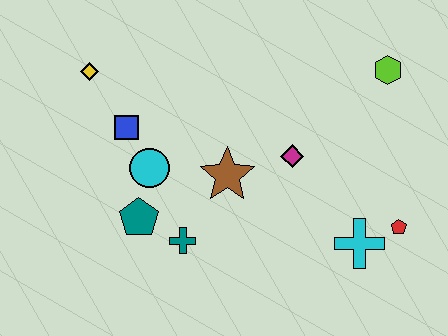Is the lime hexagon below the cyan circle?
No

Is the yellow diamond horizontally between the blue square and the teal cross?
No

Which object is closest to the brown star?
The magenta diamond is closest to the brown star.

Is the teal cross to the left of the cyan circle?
No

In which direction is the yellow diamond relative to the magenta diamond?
The yellow diamond is to the left of the magenta diamond.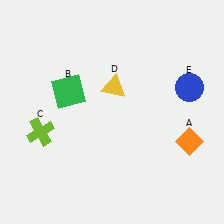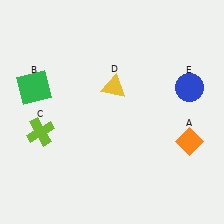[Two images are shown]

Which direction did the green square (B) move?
The green square (B) moved left.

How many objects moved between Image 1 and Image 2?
1 object moved between the two images.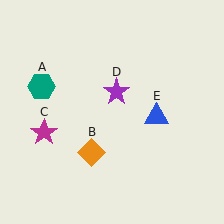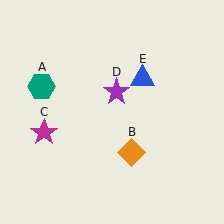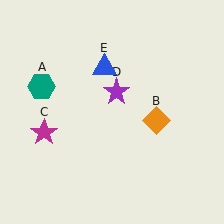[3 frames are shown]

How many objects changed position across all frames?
2 objects changed position: orange diamond (object B), blue triangle (object E).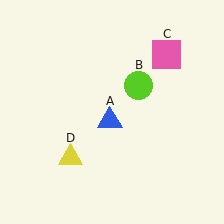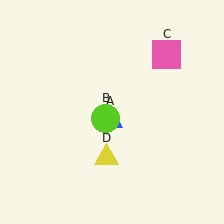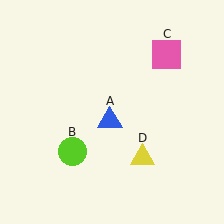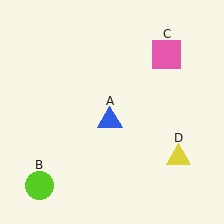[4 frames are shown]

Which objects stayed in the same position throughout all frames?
Blue triangle (object A) and pink square (object C) remained stationary.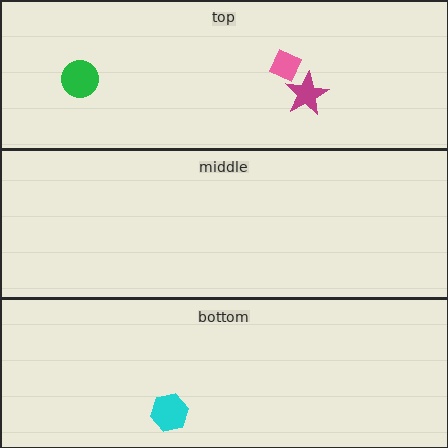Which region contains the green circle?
The top region.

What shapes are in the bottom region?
The cyan hexagon.